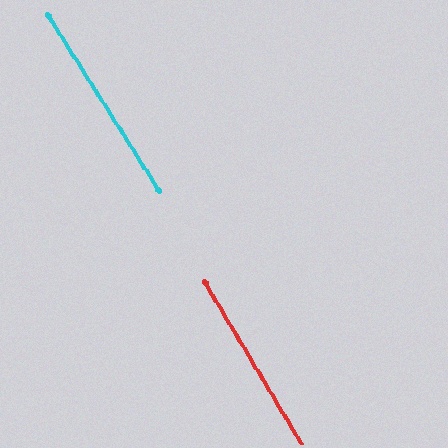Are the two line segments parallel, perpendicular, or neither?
Parallel — their directions differ by only 1.4°.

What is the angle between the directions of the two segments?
Approximately 1 degree.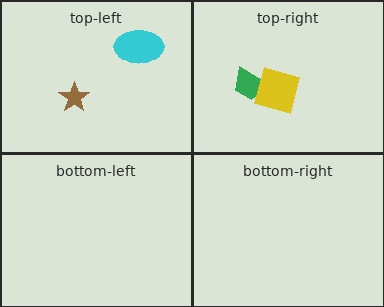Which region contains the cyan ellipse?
The top-left region.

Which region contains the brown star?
The top-left region.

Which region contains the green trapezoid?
The top-right region.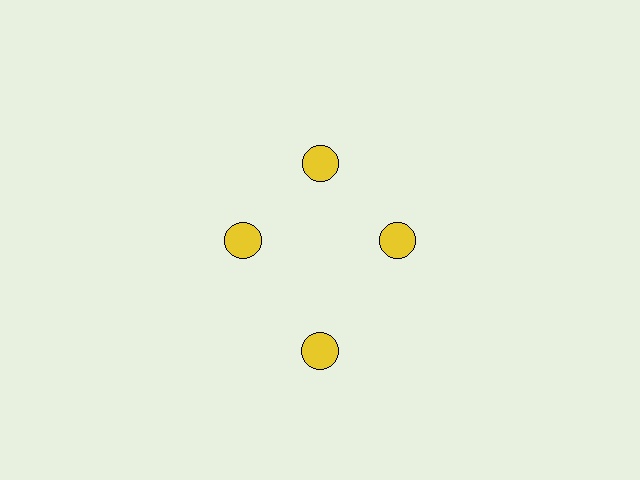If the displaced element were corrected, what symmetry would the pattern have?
It would have 4-fold rotational symmetry — the pattern would map onto itself every 90 degrees.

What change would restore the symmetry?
The symmetry would be restored by moving it inward, back onto the ring so that all 4 circles sit at equal angles and equal distance from the center.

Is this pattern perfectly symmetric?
No. The 4 yellow circles are arranged in a ring, but one element near the 6 o'clock position is pushed outward from the center, breaking the 4-fold rotational symmetry.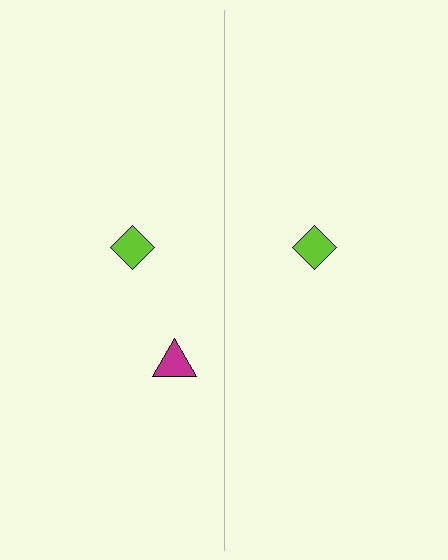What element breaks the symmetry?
A magenta triangle is missing from the right side.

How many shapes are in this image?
There are 3 shapes in this image.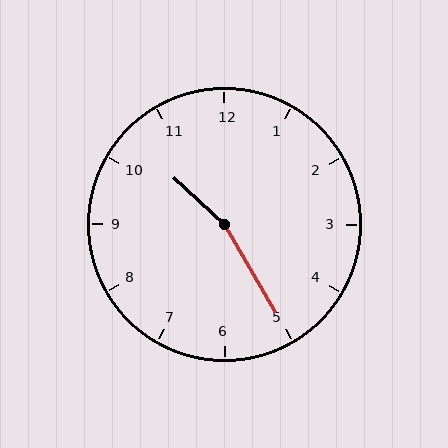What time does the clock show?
10:25.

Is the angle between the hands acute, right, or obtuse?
It is obtuse.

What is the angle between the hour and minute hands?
Approximately 162 degrees.